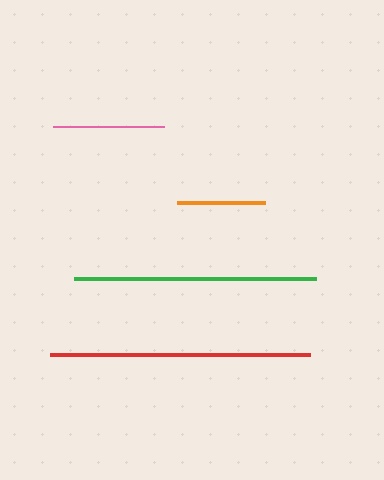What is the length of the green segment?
The green segment is approximately 242 pixels long.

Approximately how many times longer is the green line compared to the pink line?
The green line is approximately 2.2 times the length of the pink line.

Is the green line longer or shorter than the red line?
The red line is longer than the green line.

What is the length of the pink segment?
The pink segment is approximately 110 pixels long.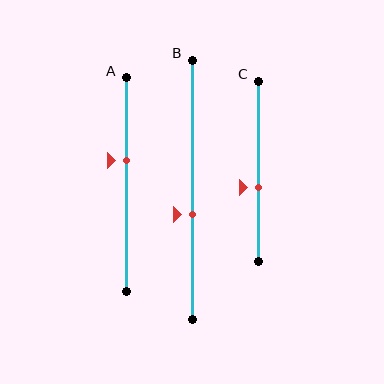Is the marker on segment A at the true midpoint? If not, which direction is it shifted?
No, the marker on segment A is shifted upward by about 11% of the segment length.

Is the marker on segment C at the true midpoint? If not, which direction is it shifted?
No, the marker on segment C is shifted downward by about 9% of the segment length.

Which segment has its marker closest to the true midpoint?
Segment C has its marker closest to the true midpoint.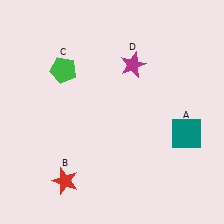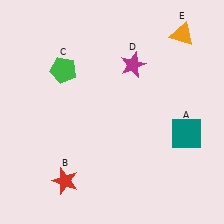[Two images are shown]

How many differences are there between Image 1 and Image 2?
There is 1 difference between the two images.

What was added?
An orange triangle (E) was added in Image 2.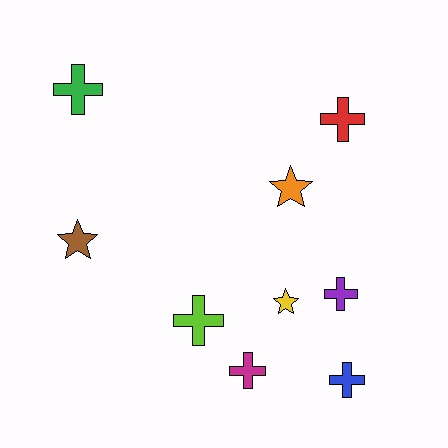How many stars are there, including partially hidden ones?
There are 3 stars.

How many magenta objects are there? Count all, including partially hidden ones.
There is 1 magenta object.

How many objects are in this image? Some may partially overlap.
There are 9 objects.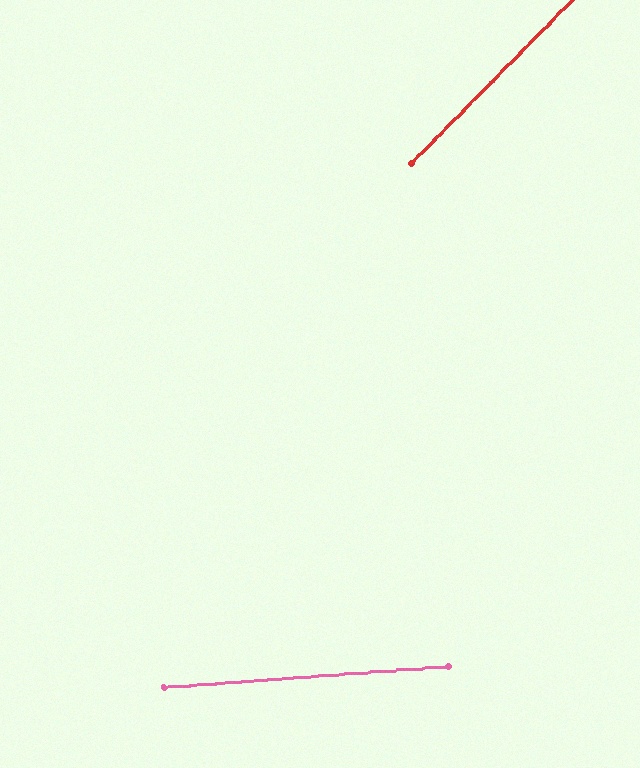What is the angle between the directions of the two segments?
Approximately 41 degrees.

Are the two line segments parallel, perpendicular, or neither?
Neither parallel nor perpendicular — they differ by about 41°.